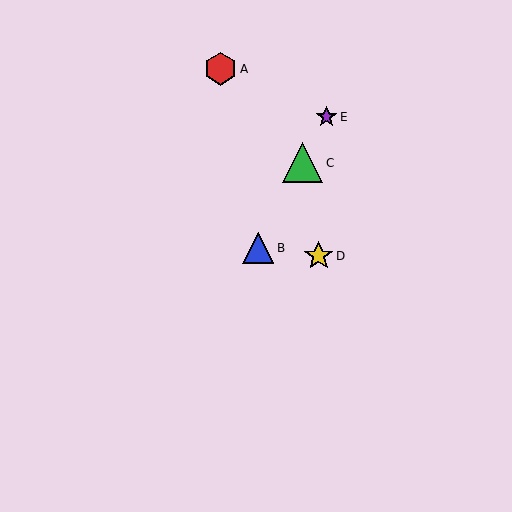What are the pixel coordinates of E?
Object E is at (326, 117).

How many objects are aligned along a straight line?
3 objects (B, C, E) are aligned along a straight line.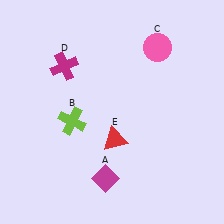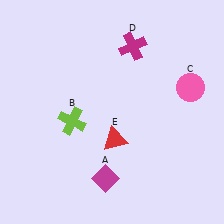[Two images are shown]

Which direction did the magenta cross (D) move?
The magenta cross (D) moved right.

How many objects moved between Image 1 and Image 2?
2 objects moved between the two images.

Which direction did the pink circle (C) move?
The pink circle (C) moved down.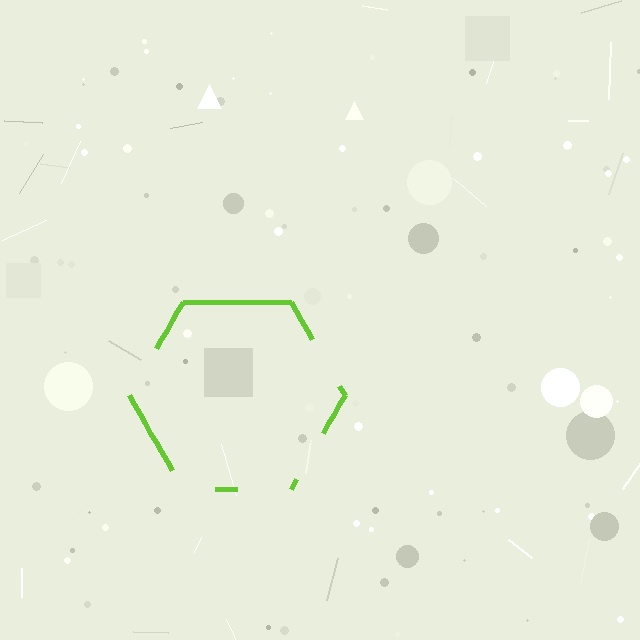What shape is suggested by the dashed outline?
The dashed outline suggests a hexagon.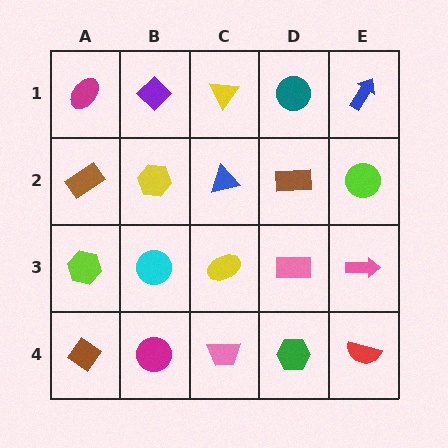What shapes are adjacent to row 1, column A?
A brown rectangle (row 2, column A), a purple diamond (row 1, column B).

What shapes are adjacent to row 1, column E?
A lime circle (row 2, column E), a teal circle (row 1, column D).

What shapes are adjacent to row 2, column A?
A magenta ellipse (row 1, column A), a lime hexagon (row 3, column A), a yellow hexagon (row 2, column B).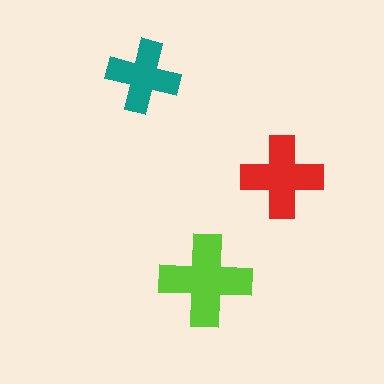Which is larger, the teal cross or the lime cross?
The lime one.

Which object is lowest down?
The lime cross is bottommost.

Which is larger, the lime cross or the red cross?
The lime one.